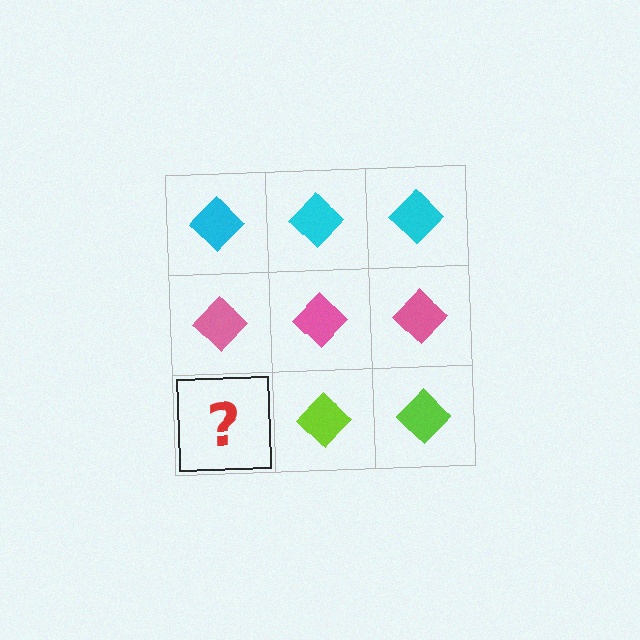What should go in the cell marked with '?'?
The missing cell should contain a lime diamond.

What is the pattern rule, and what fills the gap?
The rule is that each row has a consistent color. The gap should be filled with a lime diamond.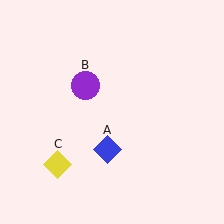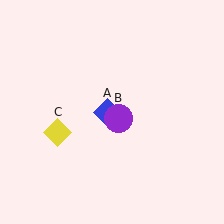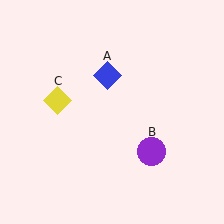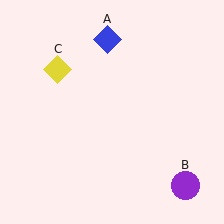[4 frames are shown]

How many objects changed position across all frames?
3 objects changed position: blue diamond (object A), purple circle (object B), yellow diamond (object C).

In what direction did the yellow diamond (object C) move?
The yellow diamond (object C) moved up.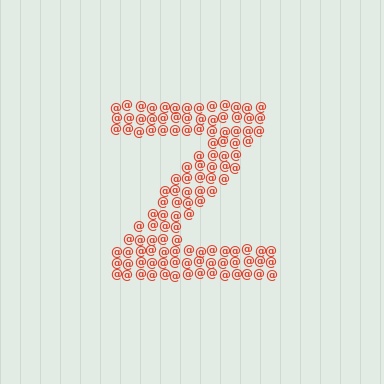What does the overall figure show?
The overall figure shows the letter Z.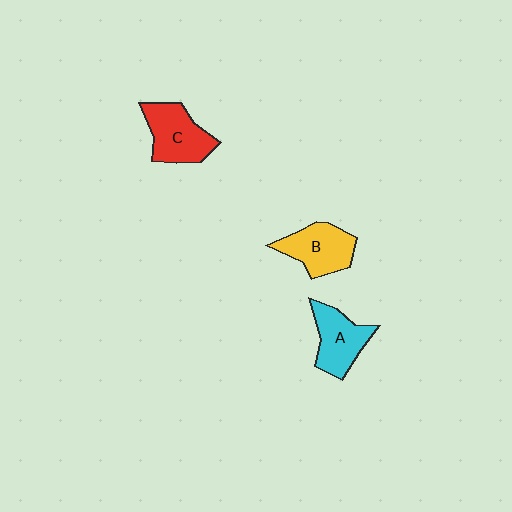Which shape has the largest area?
Shape C (red).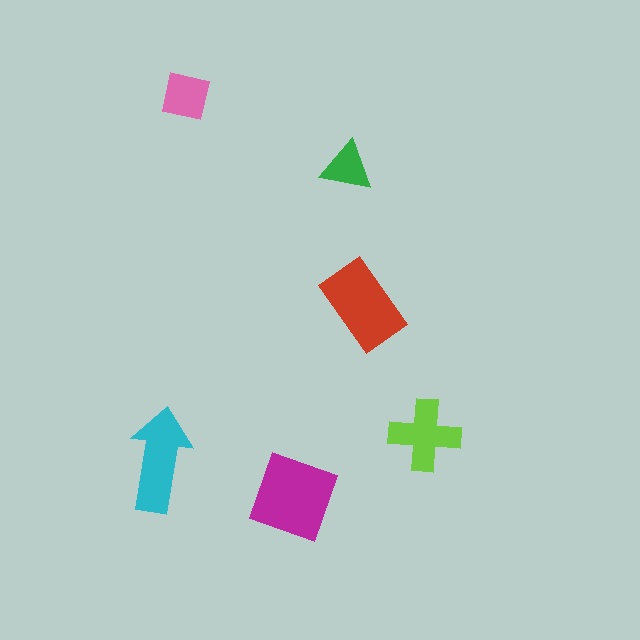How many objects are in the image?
There are 6 objects in the image.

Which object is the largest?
The magenta square.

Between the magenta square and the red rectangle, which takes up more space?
The magenta square.